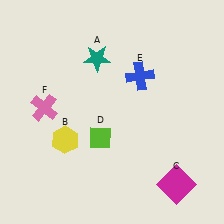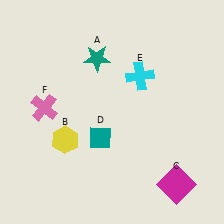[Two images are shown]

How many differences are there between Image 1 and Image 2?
There are 2 differences between the two images.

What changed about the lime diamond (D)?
In Image 1, D is lime. In Image 2, it changed to teal.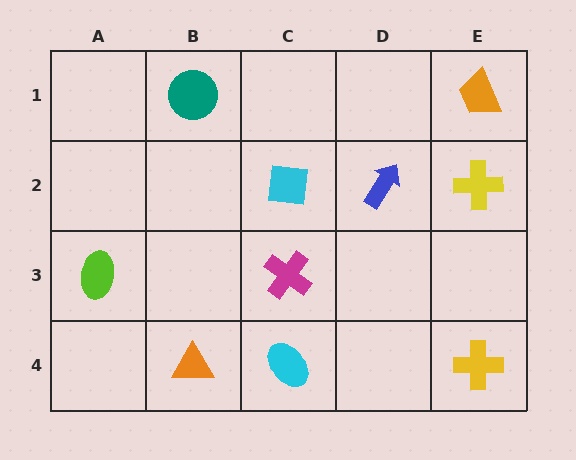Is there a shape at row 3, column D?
No, that cell is empty.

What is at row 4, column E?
A yellow cross.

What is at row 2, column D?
A blue arrow.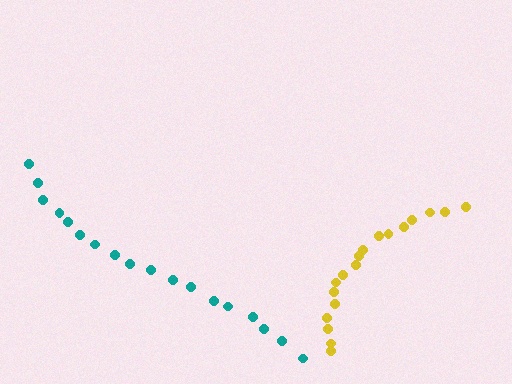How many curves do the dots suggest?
There are 2 distinct paths.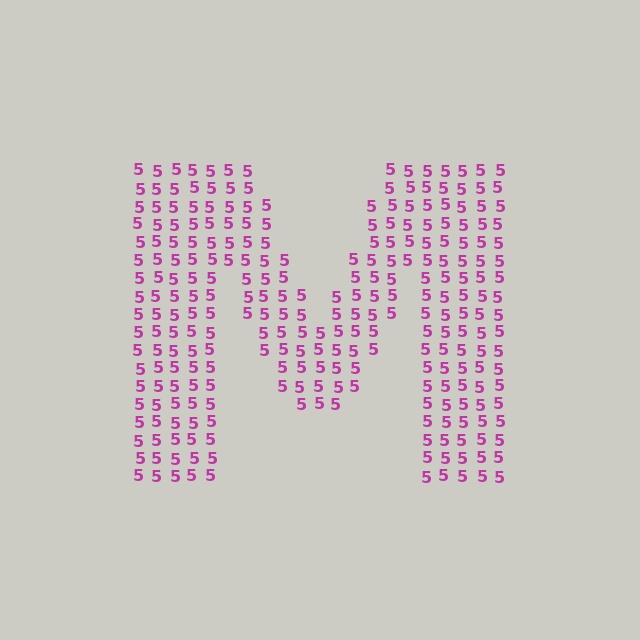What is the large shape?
The large shape is the letter M.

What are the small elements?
The small elements are digit 5's.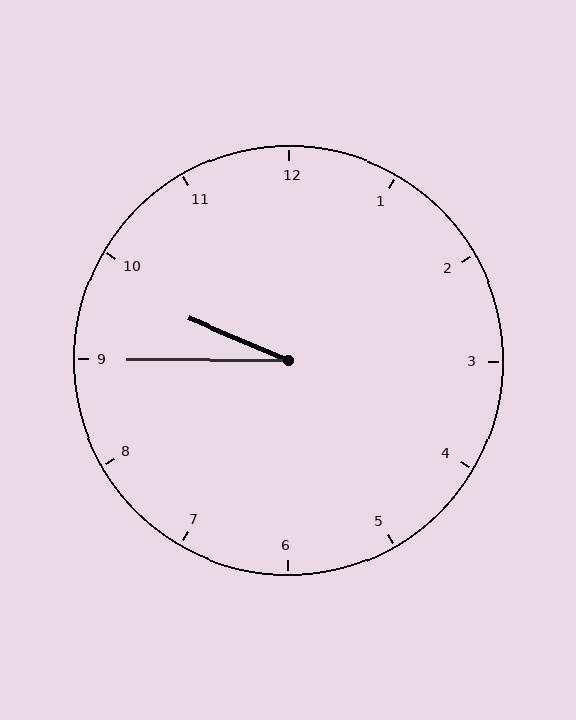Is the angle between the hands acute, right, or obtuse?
It is acute.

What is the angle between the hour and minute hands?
Approximately 22 degrees.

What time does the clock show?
9:45.